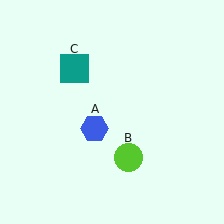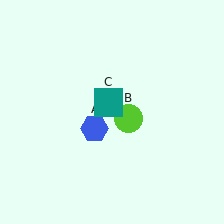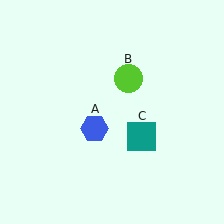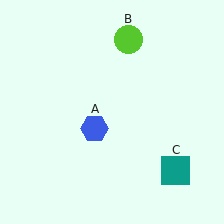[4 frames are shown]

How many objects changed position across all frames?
2 objects changed position: lime circle (object B), teal square (object C).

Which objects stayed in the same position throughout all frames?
Blue hexagon (object A) remained stationary.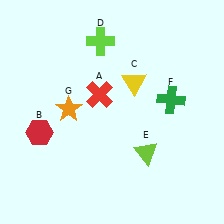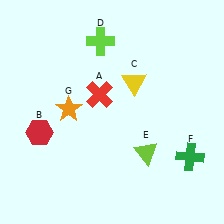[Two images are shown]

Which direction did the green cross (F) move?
The green cross (F) moved down.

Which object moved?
The green cross (F) moved down.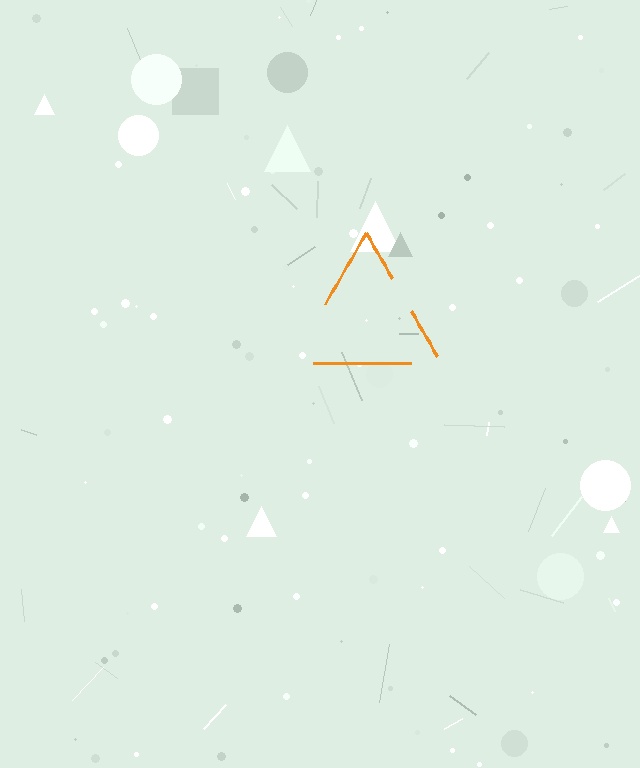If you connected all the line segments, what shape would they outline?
They would outline a triangle.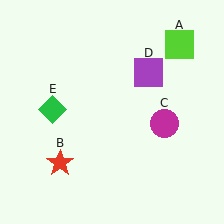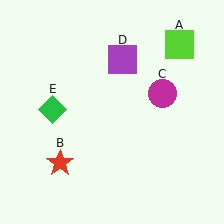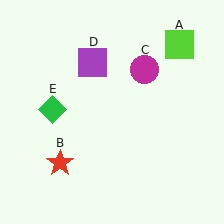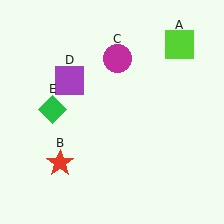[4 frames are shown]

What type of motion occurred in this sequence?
The magenta circle (object C), purple square (object D) rotated counterclockwise around the center of the scene.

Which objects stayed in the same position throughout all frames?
Lime square (object A) and red star (object B) and green diamond (object E) remained stationary.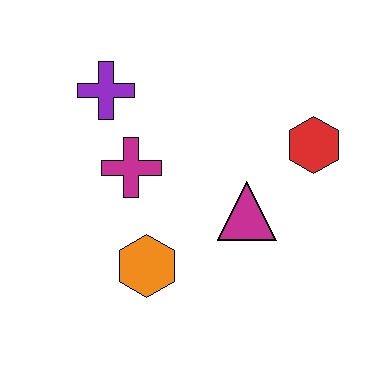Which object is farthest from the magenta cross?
The red hexagon is farthest from the magenta cross.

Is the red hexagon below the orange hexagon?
No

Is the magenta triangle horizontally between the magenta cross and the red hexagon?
Yes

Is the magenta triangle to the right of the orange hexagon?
Yes